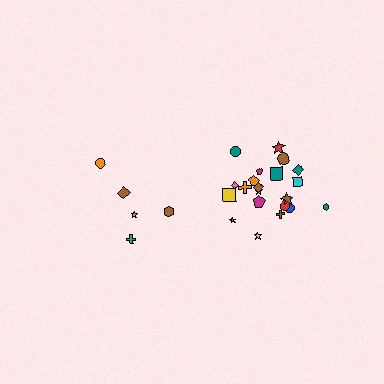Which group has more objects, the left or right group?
The right group.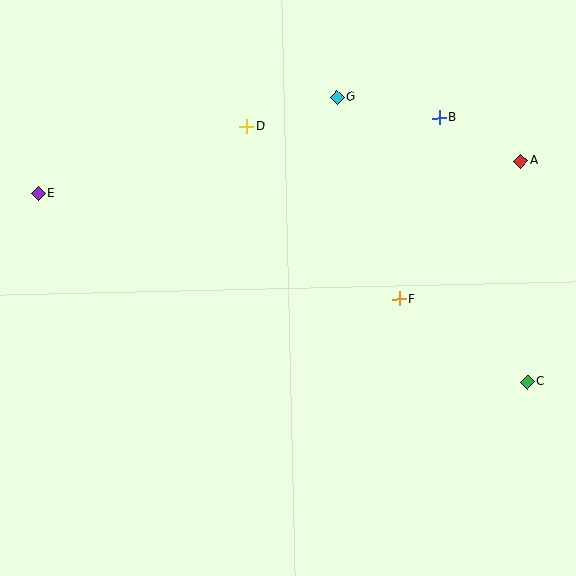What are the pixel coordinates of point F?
Point F is at (399, 299).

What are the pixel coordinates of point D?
Point D is at (247, 126).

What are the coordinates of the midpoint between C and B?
The midpoint between C and B is at (484, 250).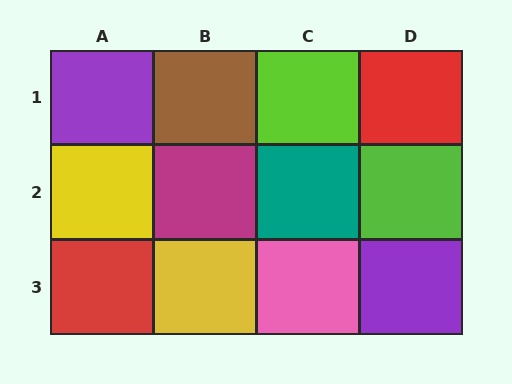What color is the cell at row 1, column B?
Brown.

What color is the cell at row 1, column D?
Red.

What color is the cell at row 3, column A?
Red.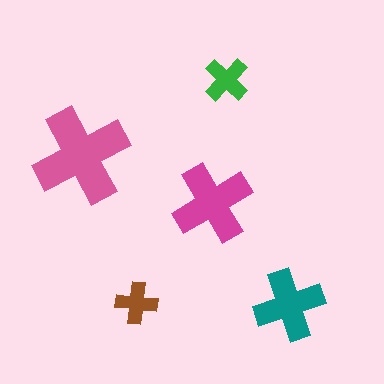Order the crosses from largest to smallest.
the pink one, the magenta one, the teal one, the green one, the brown one.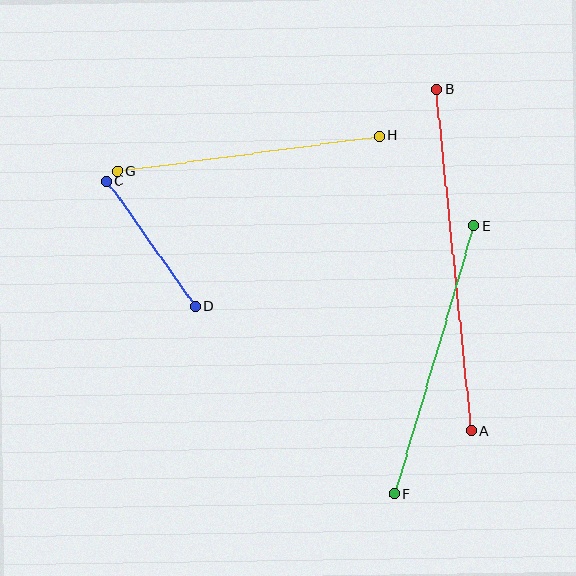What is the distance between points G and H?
The distance is approximately 264 pixels.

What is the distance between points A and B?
The distance is approximately 344 pixels.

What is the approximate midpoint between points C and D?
The midpoint is at approximately (151, 244) pixels.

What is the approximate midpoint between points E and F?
The midpoint is at approximately (434, 360) pixels.